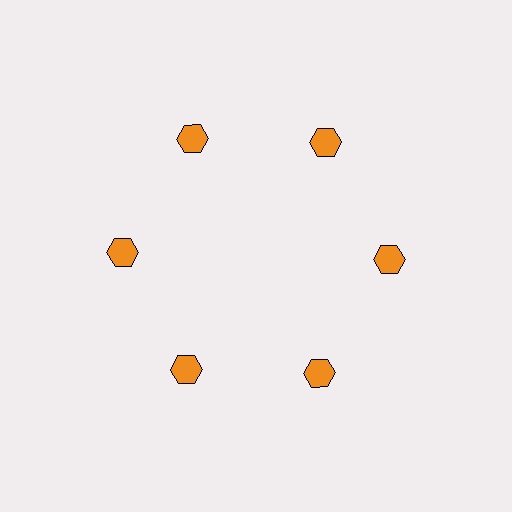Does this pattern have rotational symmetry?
Yes, this pattern has 6-fold rotational symmetry. It looks the same after rotating 60 degrees around the center.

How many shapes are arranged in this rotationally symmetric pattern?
There are 6 shapes, arranged in 6 groups of 1.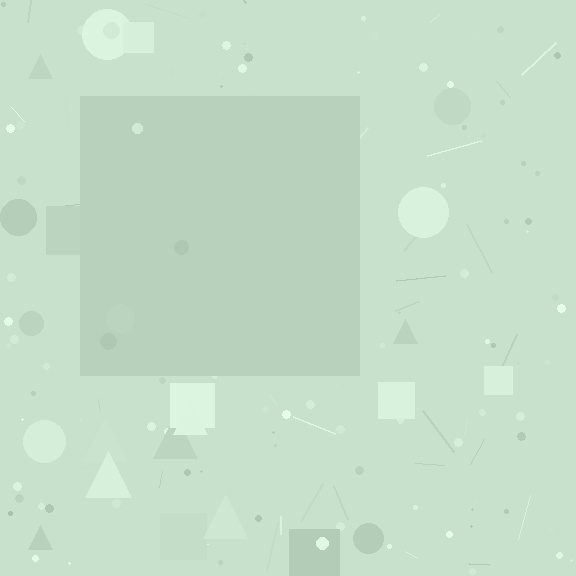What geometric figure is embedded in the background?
A square is embedded in the background.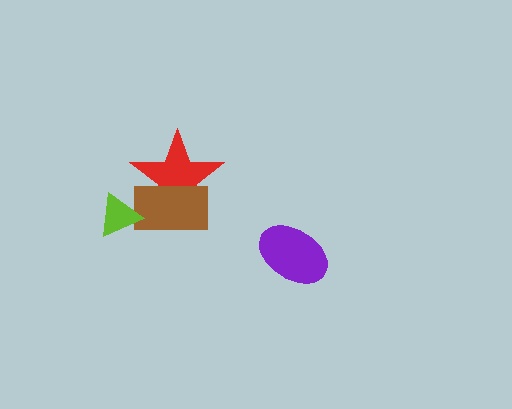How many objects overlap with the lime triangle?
1 object overlaps with the lime triangle.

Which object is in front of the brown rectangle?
The lime triangle is in front of the brown rectangle.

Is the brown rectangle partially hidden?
Yes, it is partially covered by another shape.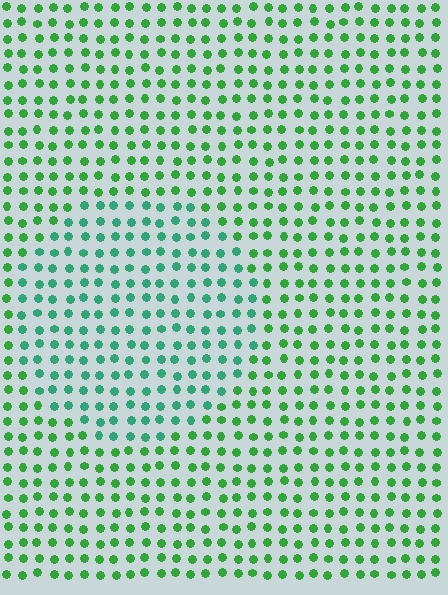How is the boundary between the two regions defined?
The boundary is defined purely by a slight shift in hue (about 32 degrees). Spacing, size, and orientation are identical on both sides.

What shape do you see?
I see a circle.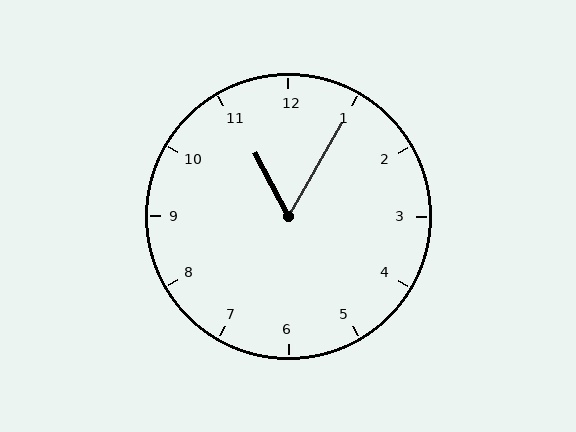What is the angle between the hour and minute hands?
Approximately 58 degrees.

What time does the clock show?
11:05.